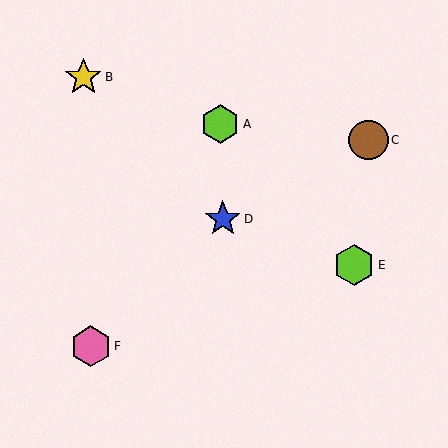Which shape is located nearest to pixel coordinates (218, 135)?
The lime hexagon (labeled A) at (220, 124) is nearest to that location.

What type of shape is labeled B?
Shape B is a yellow star.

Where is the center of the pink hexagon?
The center of the pink hexagon is at (91, 346).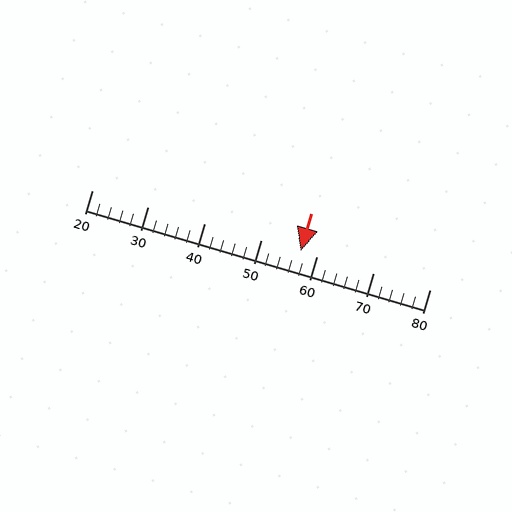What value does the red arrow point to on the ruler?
The red arrow points to approximately 57.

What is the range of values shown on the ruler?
The ruler shows values from 20 to 80.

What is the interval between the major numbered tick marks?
The major tick marks are spaced 10 units apart.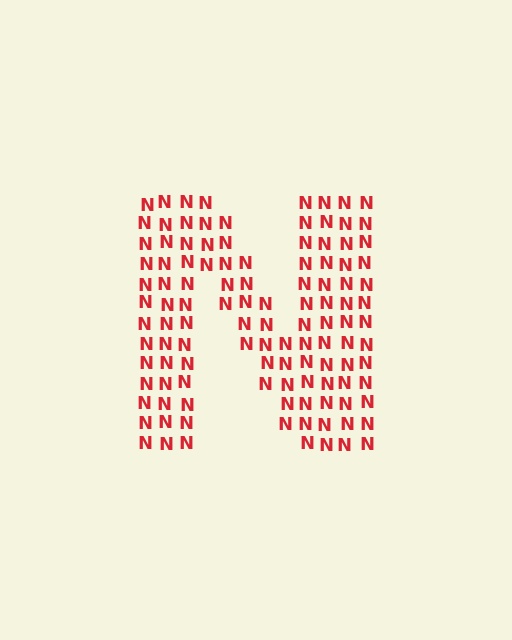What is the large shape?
The large shape is the letter N.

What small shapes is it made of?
It is made of small letter N's.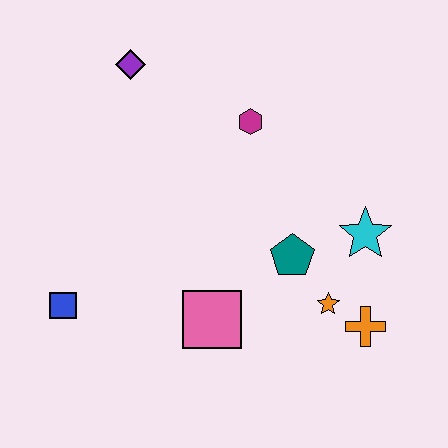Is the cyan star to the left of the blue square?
No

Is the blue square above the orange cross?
Yes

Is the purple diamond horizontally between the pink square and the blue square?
Yes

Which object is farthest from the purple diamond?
The orange cross is farthest from the purple diamond.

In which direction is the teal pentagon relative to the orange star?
The teal pentagon is above the orange star.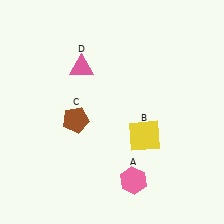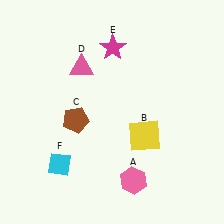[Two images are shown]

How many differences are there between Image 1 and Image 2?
There are 2 differences between the two images.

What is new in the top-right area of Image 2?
A magenta star (E) was added in the top-right area of Image 2.